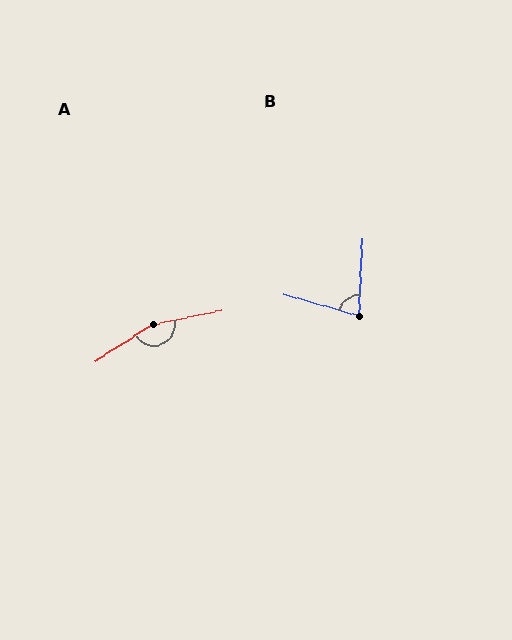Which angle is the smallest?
B, at approximately 77 degrees.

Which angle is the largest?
A, at approximately 158 degrees.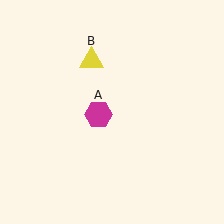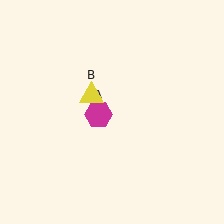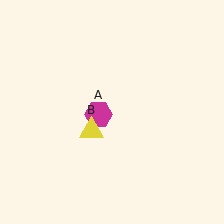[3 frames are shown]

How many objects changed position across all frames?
1 object changed position: yellow triangle (object B).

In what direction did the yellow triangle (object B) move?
The yellow triangle (object B) moved down.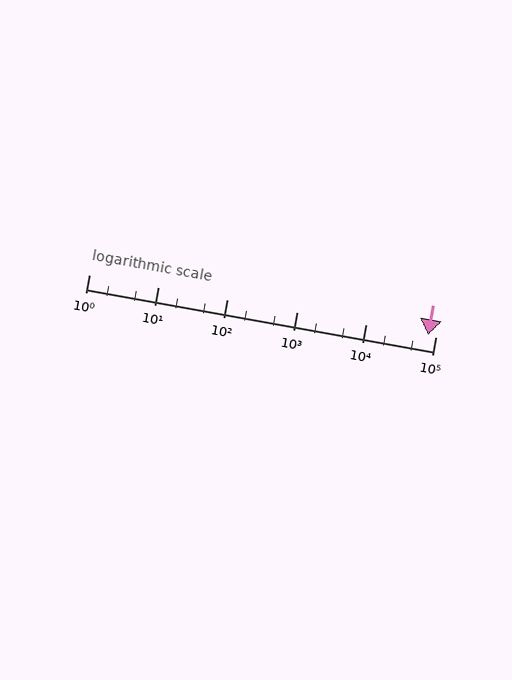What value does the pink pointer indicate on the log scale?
The pointer indicates approximately 78000.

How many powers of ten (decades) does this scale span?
The scale spans 5 decades, from 1 to 100000.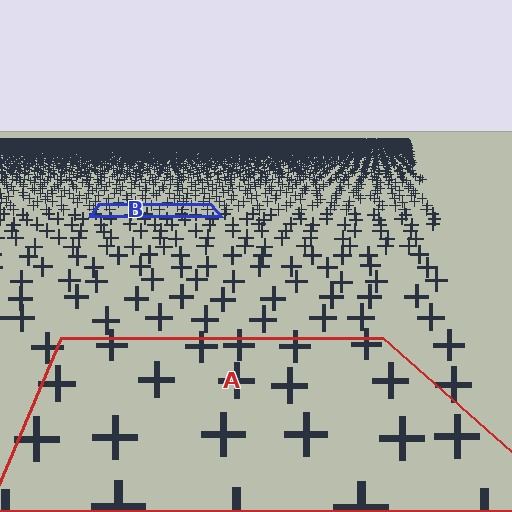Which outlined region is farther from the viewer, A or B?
Region B is farther from the viewer — the texture elements inside it appear smaller and more densely packed.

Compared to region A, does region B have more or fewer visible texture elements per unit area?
Region B has more texture elements per unit area — they are packed more densely because it is farther away.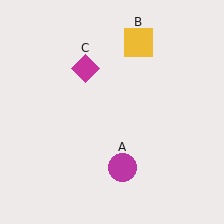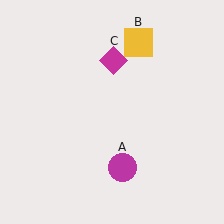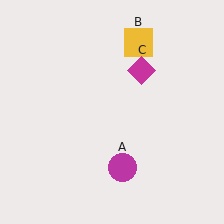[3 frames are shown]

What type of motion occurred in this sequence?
The magenta diamond (object C) rotated clockwise around the center of the scene.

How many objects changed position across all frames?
1 object changed position: magenta diamond (object C).